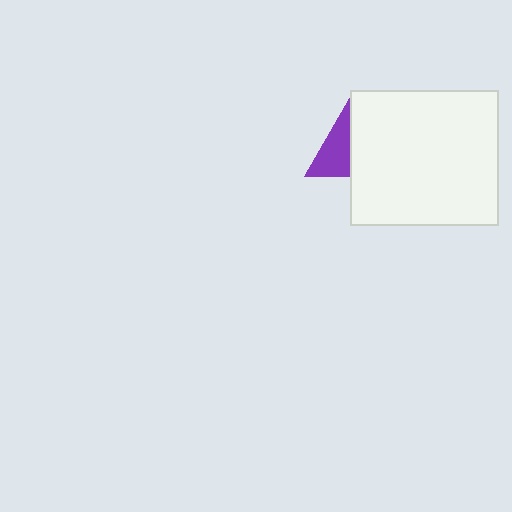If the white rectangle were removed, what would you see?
You would see the complete purple triangle.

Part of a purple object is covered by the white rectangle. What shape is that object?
It is a triangle.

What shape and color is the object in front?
The object in front is a white rectangle.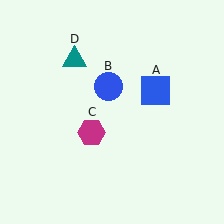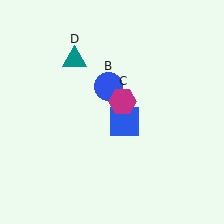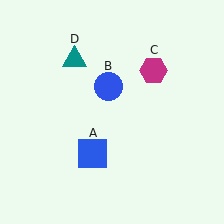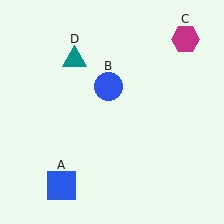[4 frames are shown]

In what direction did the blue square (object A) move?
The blue square (object A) moved down and to the left.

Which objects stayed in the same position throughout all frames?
Blue circle (object B) and teal triangle (object D) remained stationary.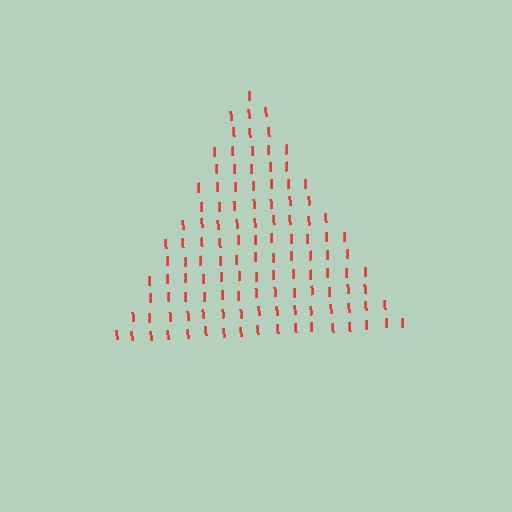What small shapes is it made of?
It is made of small letter I's.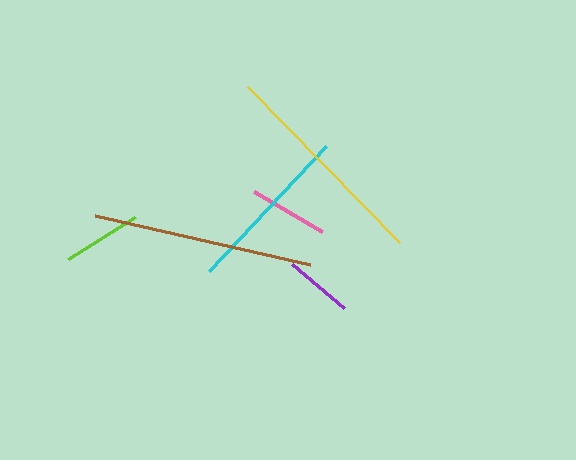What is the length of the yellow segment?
The yellow segment is approximately 217 pixels long.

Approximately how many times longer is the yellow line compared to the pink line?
The yellow line is approximately 2.8 times the length of the pink line.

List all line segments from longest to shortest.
From longest to shortest: brown, yellow, cyan, lime, pink, purple.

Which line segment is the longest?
The brown line is the longest at approximately 220 pixels.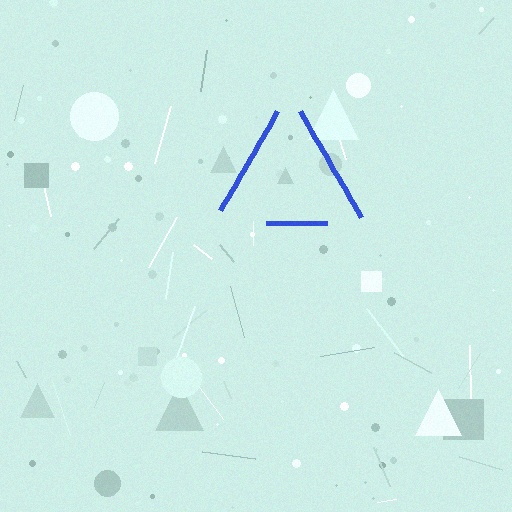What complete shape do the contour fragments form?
The contour fragments form a triangle.